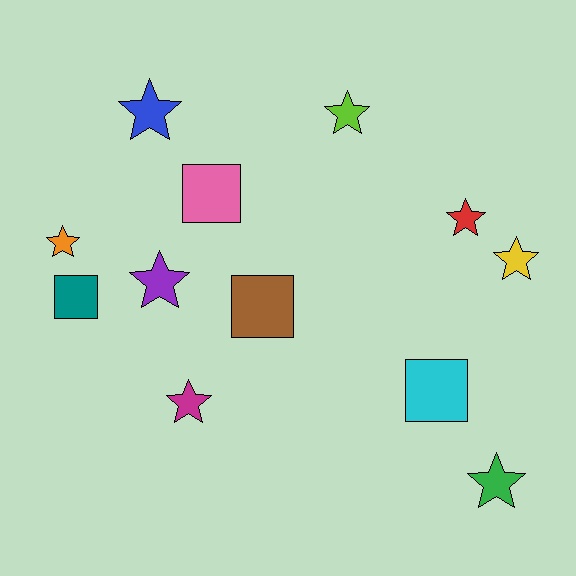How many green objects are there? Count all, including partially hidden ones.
There is 1 green object.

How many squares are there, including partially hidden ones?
There are 4 squares.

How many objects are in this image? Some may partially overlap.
There are 12 objects.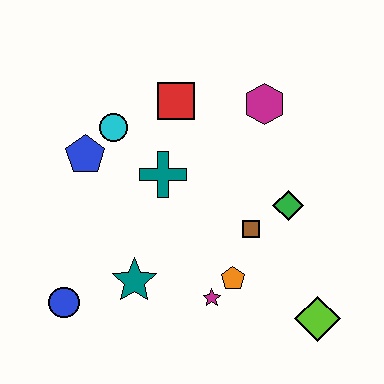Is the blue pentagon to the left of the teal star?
Yes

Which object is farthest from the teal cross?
The lime diamond is farthest from the teal cross.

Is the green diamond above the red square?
No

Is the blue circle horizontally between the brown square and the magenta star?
No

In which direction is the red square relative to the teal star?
The red square is above the teal star.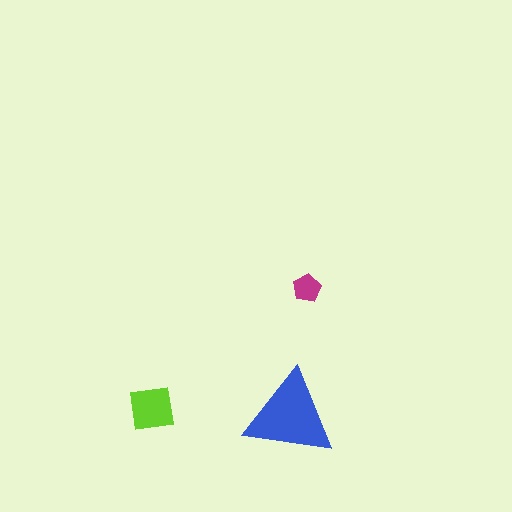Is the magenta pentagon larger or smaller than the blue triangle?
Smaller.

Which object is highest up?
The magenta pentagon is topmost.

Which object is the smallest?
The magenta pentagon.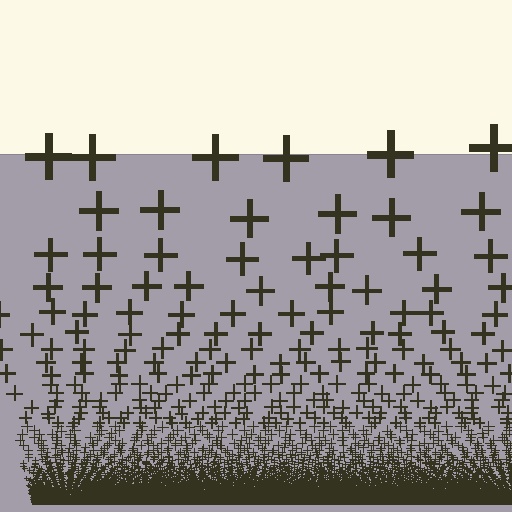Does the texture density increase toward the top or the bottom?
Density increases toward the bottom.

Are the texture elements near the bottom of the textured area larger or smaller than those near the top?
Smaller. The gradient is inverted — elements near the bottom are smaller and denser.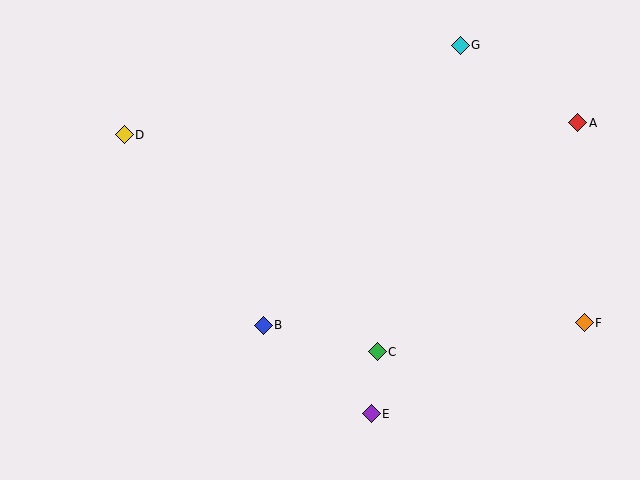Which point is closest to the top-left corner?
Point D is closest to the top-left corner.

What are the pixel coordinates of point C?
Point C is at (377, 352).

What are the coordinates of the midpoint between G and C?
The midpoint between G and C is at (419, 198).